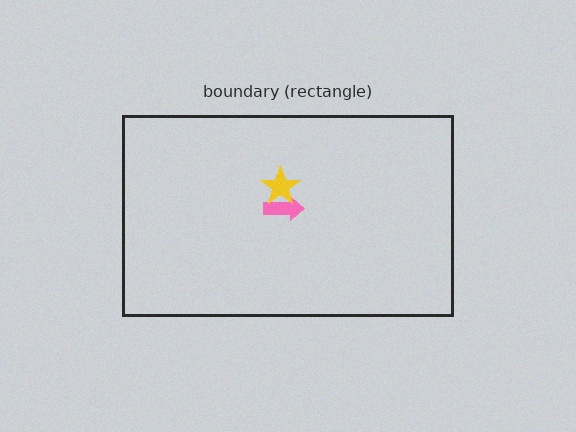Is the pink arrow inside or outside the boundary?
Inside.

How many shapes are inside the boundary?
2 inside, 0 outside.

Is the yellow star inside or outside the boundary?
Inside.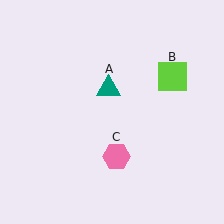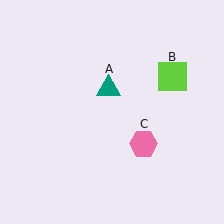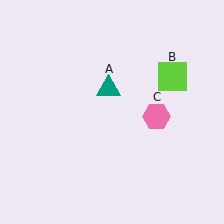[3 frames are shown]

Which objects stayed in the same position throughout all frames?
Teal triangle (object A) and lime square (object B) remained stationary.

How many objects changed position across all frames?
1 object changed position: pink hexagon (object C).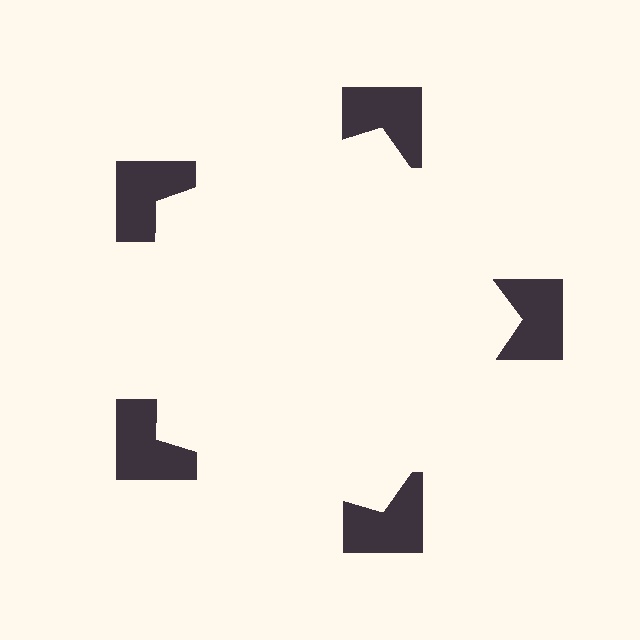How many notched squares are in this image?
There are 5 — one at each vertex of the illusory pentagon.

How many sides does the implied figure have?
5 sides.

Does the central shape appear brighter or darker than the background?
It typically appears slightly brighter than the background, even though no actual brightness change is drawn.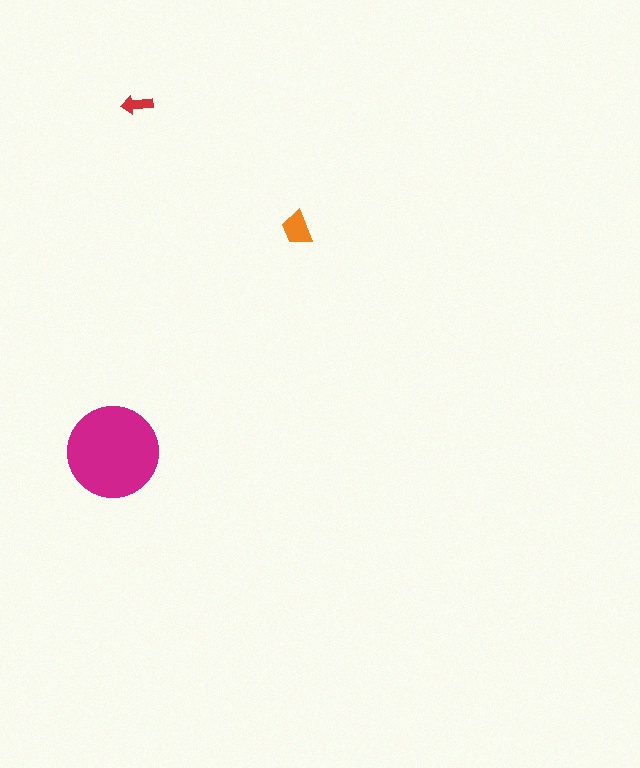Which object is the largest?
The magenta circle.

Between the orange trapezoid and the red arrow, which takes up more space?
The orange trapezoid.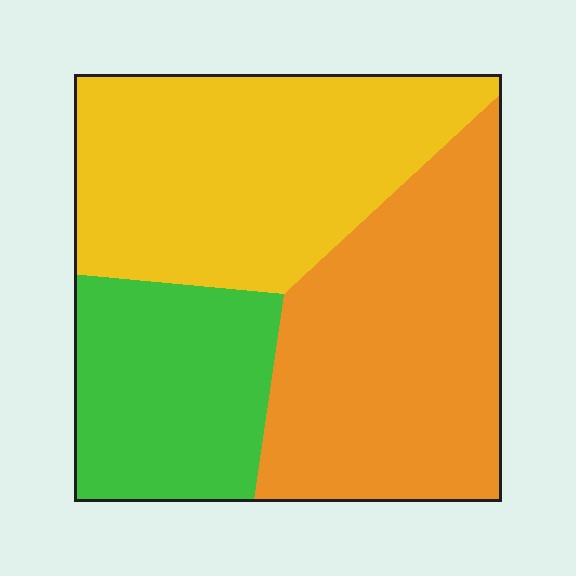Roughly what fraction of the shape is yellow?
Yellow covers 38% of the shape.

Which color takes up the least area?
Green, at roughly 25%.